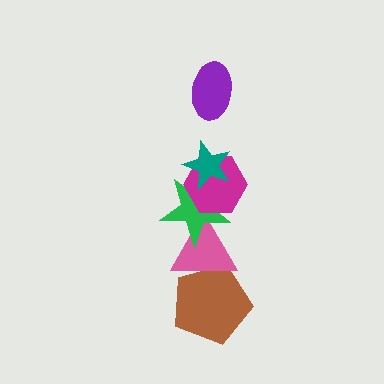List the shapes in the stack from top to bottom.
From top to bottom: the purple ellipse, the teal star, the magenta hexagon, the green star, the pink triangle, the brown pentagon.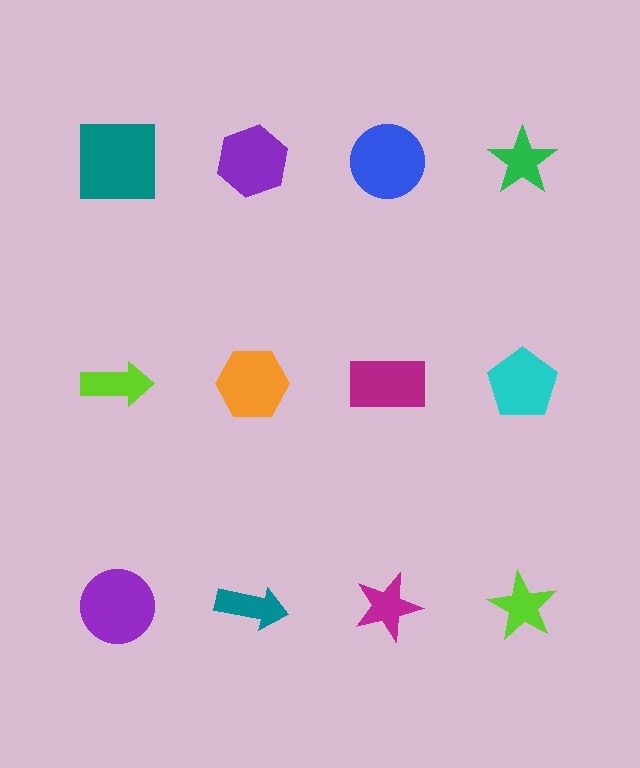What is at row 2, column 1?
A lime arrow.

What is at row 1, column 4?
A green star.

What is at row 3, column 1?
A purple circle.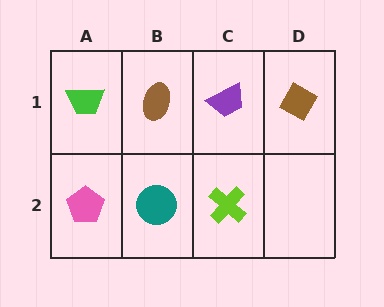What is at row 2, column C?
A lime cross.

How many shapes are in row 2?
3 shapes.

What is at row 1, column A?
A green trapezoid.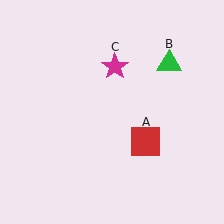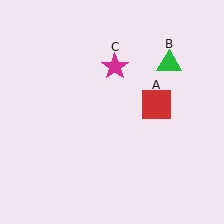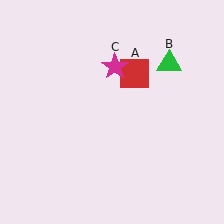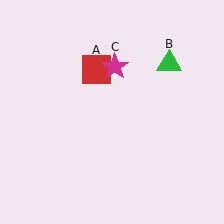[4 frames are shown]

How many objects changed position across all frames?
1 object changed position: red square (object A).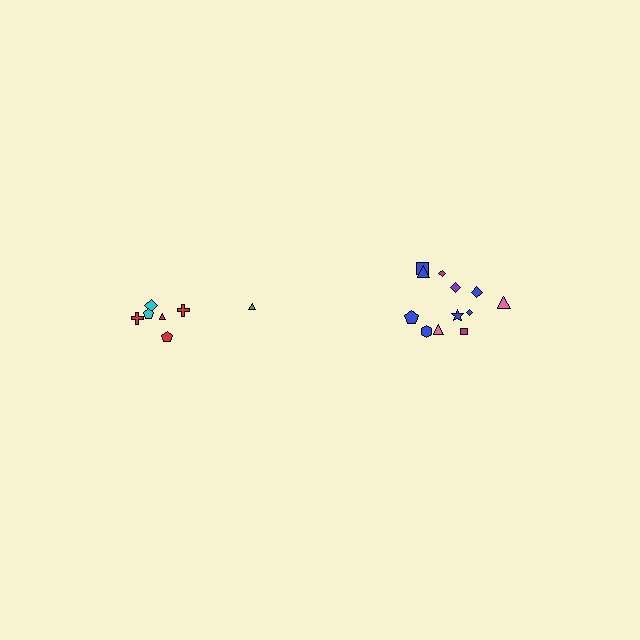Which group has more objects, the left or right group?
The right group.